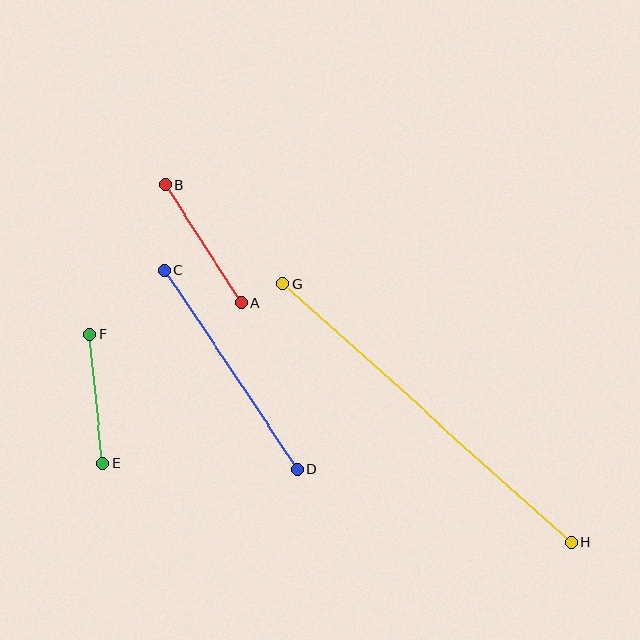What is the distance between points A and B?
The distance is approximately 140 pixels.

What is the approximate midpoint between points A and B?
The midpoint is at approximately (203, 244) pixels.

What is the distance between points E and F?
The distance is approximately 130 pixels.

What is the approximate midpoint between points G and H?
The midpoint is at approximately (427, 413) pixels.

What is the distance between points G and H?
The distance is approximately 387 pixels.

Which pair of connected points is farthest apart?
Points G and H are farthest apart.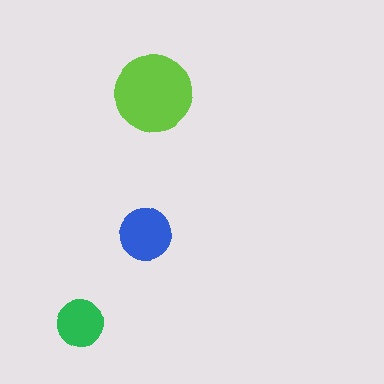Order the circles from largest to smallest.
the lime one, the blue one, the green one.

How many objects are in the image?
There are 3 objects in the image.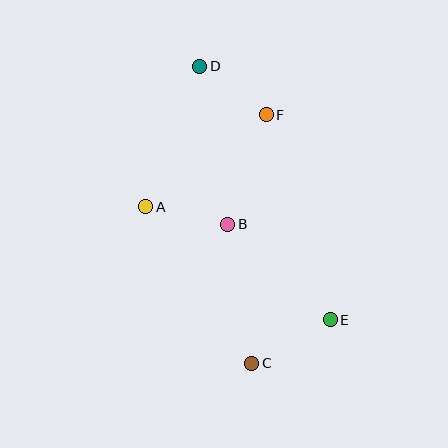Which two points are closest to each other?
Points D and F are closest to each other.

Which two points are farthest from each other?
Points C and D are farthest from each other.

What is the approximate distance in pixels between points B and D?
The distance between B and D is approximately 161 pixels.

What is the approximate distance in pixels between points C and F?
The distance between C and F is approximately 249 pixels.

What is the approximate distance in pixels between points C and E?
The distance between C and E is approximately 90 pixels.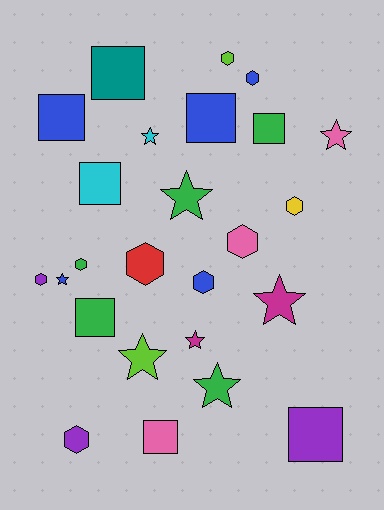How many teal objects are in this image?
There is 1 teal object.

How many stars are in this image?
There are 8 stars.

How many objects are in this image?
There are 25 objects.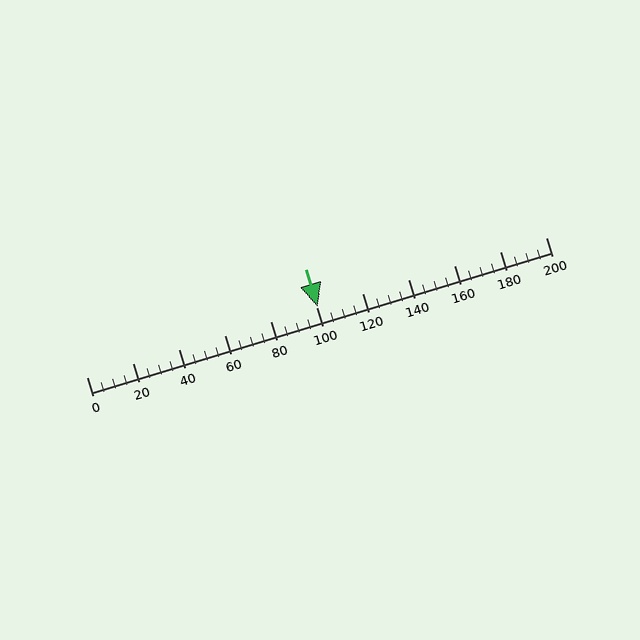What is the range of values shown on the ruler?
The ruler shows values from 0 to 200.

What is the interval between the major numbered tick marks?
The major tick marks are spaced 20 units apart.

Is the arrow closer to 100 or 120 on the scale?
The arrow is closer to 100.